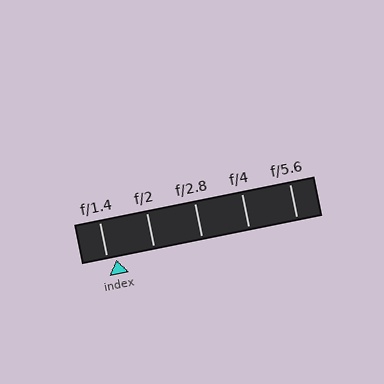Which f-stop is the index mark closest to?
The index mark is closest to f/1.4.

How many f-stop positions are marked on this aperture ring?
There are 5 f-stop positions marked.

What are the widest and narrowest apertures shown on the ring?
The widest aperture shown is f/1.4 and the narrowest is f/5.6.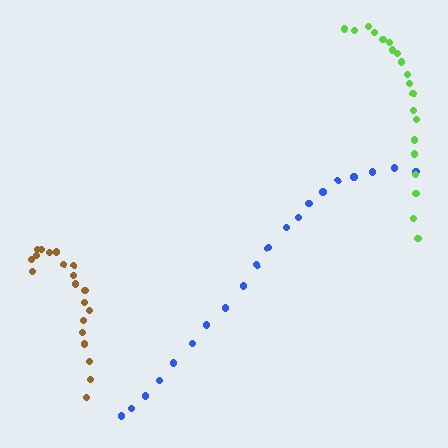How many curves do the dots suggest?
There are 3 distinct paths.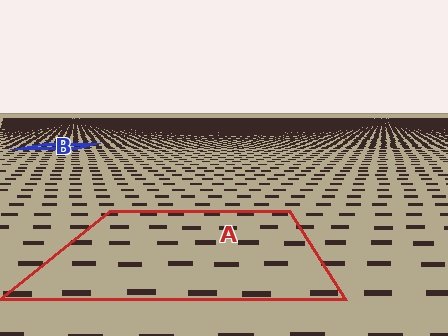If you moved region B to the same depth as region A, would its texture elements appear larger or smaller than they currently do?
They would appear larger. At a closer depth, the same texture elements are projected at a bigger on-screen size.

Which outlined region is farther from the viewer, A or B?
Region B is farther from the viewer — the texture elements inside it appear smaller and more densely packed.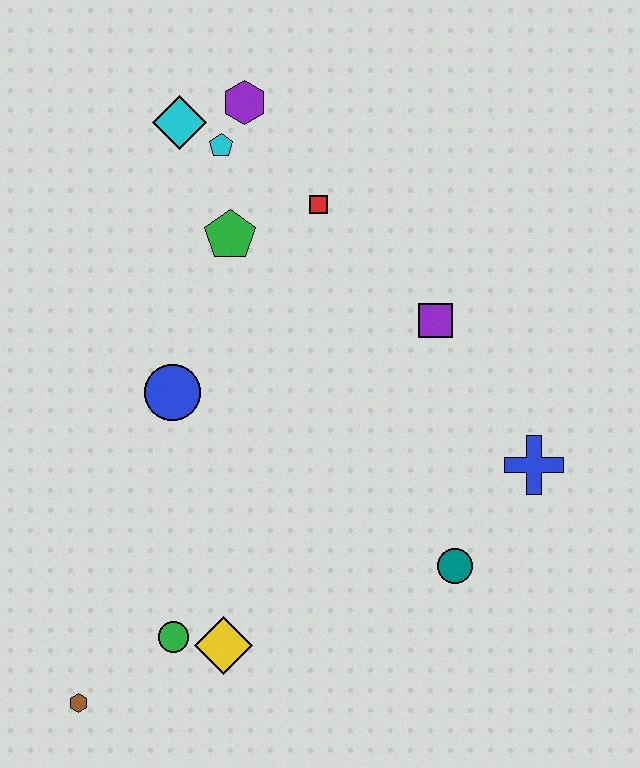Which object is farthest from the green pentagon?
The brown hexagon is farthest from the green pentagon.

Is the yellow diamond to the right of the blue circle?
Yes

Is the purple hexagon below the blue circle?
No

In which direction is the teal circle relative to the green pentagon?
The teal circle is below the green pentagon.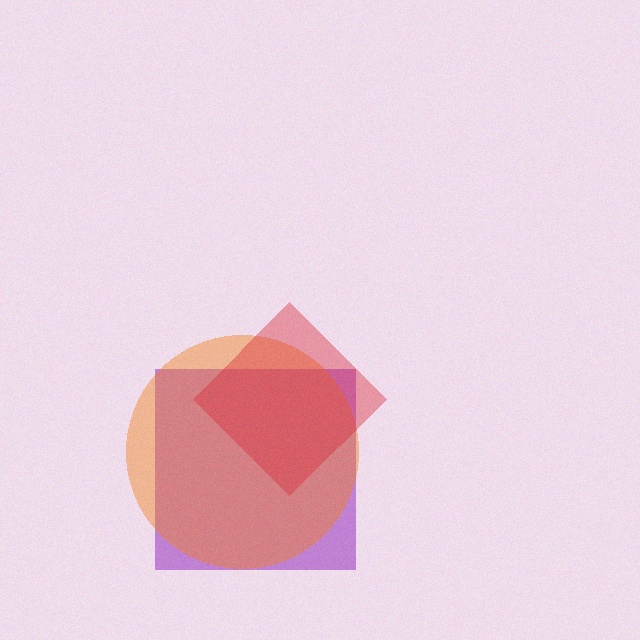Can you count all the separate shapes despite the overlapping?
Yes, there are 3 separate shapes.